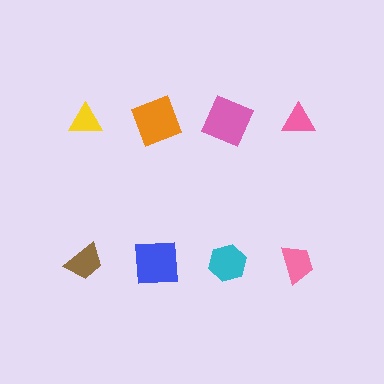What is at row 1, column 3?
A pink square.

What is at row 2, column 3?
A cyan hexagon.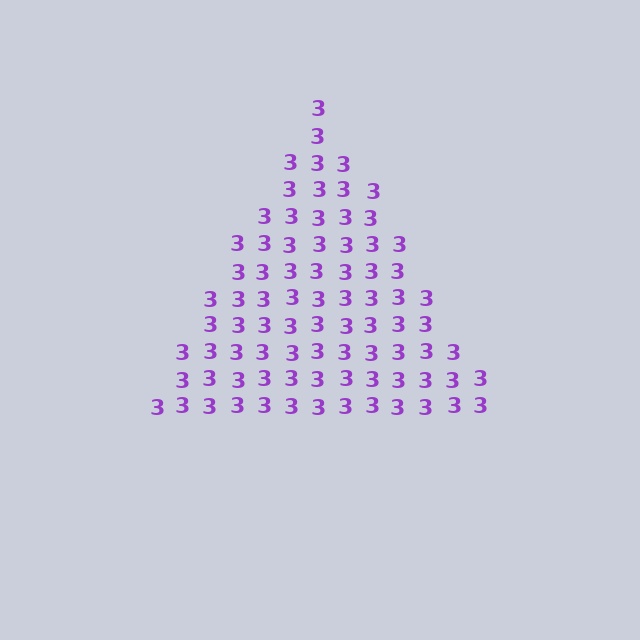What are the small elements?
The small elements are digit 3's.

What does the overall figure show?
The overall figure shows a triangle.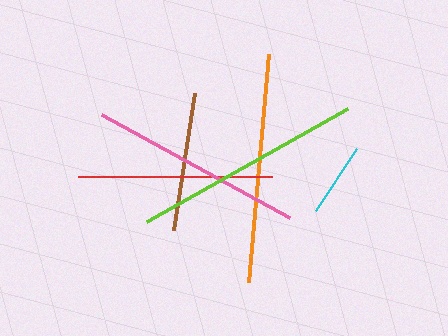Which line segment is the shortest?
The cyan line is the shortest at approximately 75 pixels.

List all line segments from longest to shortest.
From longest to shortest: lime, orange, pink, red, brown, cyan.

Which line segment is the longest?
The lime line is the longest at approximately 231 pixels.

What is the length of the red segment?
The red segment is approximately 193 pixels long.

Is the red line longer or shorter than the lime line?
The lime line is longer than the red line.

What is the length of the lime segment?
The lime segment is approximately 231 pixels long.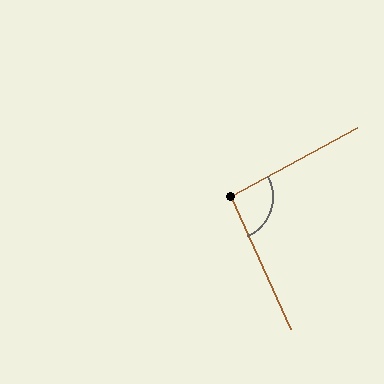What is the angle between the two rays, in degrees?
Approximately 94 degrees.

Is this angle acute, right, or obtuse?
It is approximately a right angle.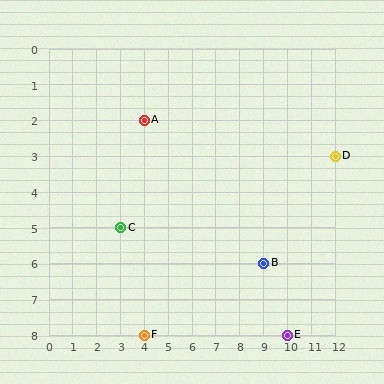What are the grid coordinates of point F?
Point F is at grid coordinates (4, 8).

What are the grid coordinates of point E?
Point E is at grid coordinates (10, 8).